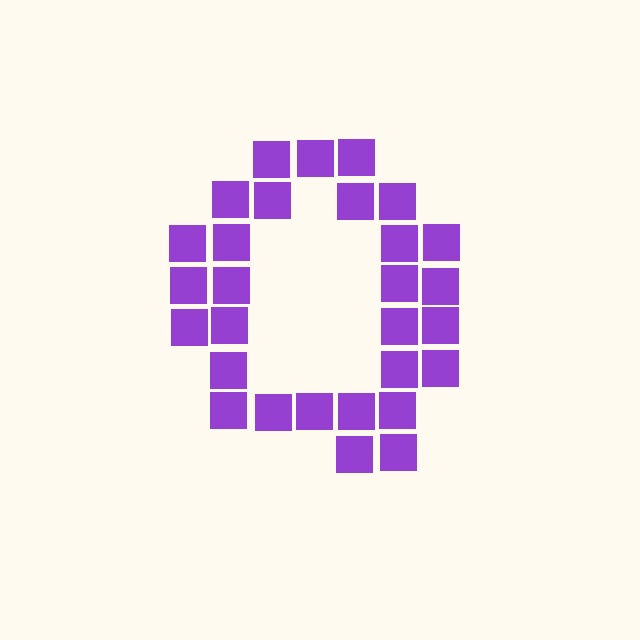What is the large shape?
The large shape is the letter Q.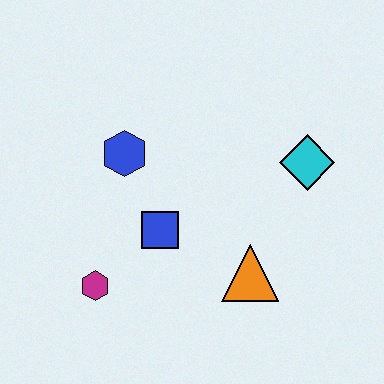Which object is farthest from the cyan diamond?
The magenta hexagon is farthest from the cyan diamond.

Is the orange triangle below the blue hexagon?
Yes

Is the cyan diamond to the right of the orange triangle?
Yes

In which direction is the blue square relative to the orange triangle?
The blue square is to the left of the orange triangle.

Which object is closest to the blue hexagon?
The blue square is closest to the blue hexagon.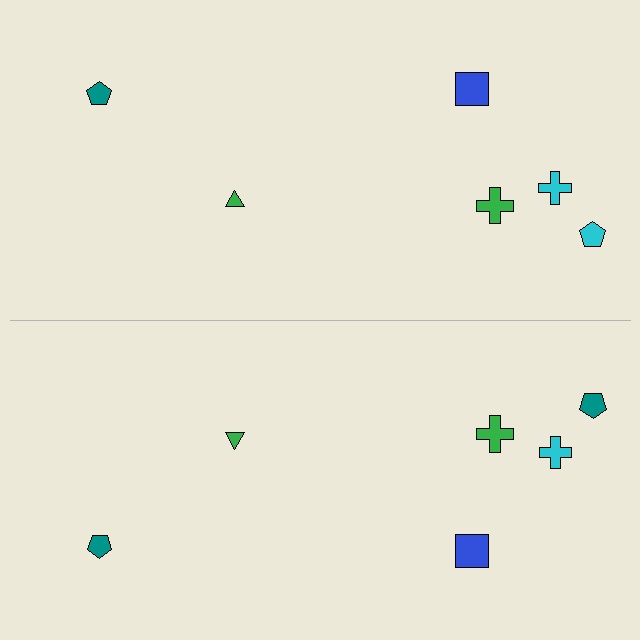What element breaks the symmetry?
The teal pentagon on the bottom side breaks the symmetry — its mirror counterpart is cyan.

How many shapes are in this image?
There are 12 shapes in this image.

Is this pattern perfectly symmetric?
No, the pattern is not perfectly symmetric. The teal pentagon on the bottom side breaks the symmetry — its mirror counterpart is cyan.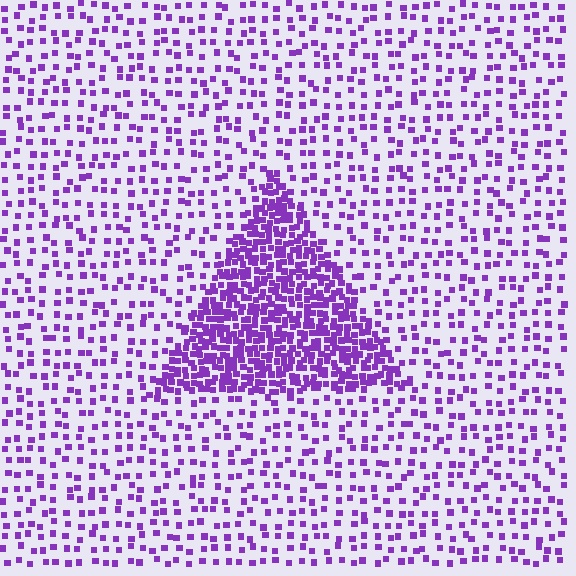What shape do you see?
I see a triangle.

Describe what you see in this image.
The image contains small purple elements arranged at two different densities. A triangle-shaped region is visible where the elements are more densely packed than the surrounding area.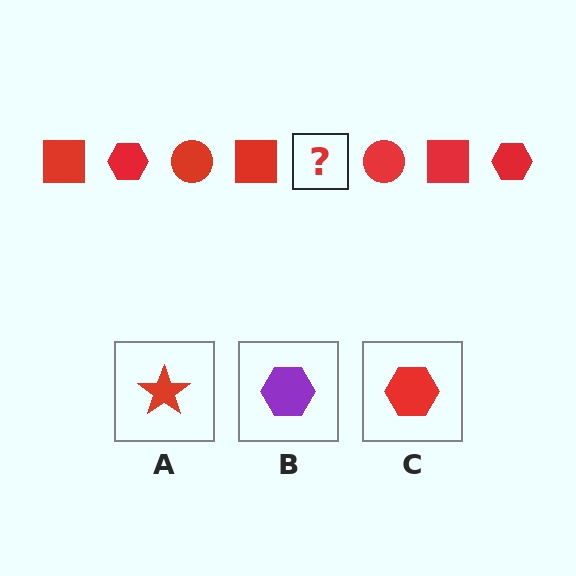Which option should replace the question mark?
Option C.